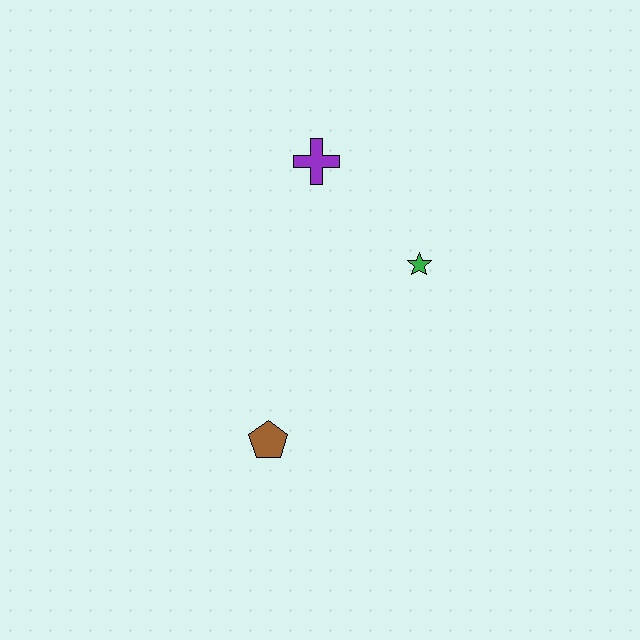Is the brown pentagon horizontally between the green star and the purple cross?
No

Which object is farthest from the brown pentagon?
The purple cross is farthest from the brown pentagon.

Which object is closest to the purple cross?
The green star is closest to the purple cross.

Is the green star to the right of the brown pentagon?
Yes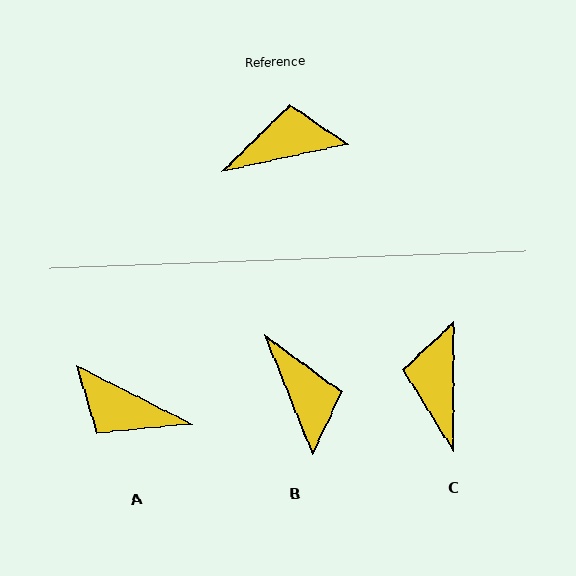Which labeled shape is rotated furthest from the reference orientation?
A, about 141 degrees away.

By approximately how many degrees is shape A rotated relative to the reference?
Approximately 141 degrees counter-clockwise.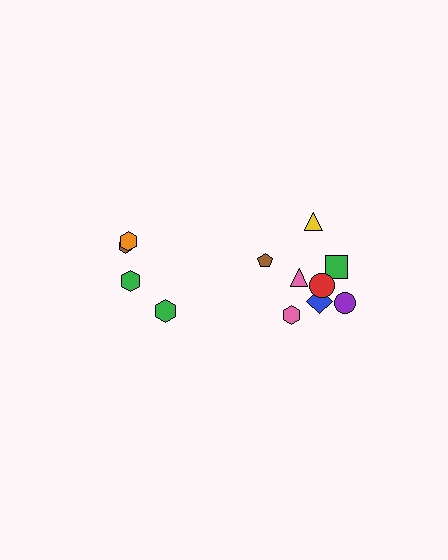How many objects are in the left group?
There are 4 objects.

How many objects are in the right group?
There are 8 objects.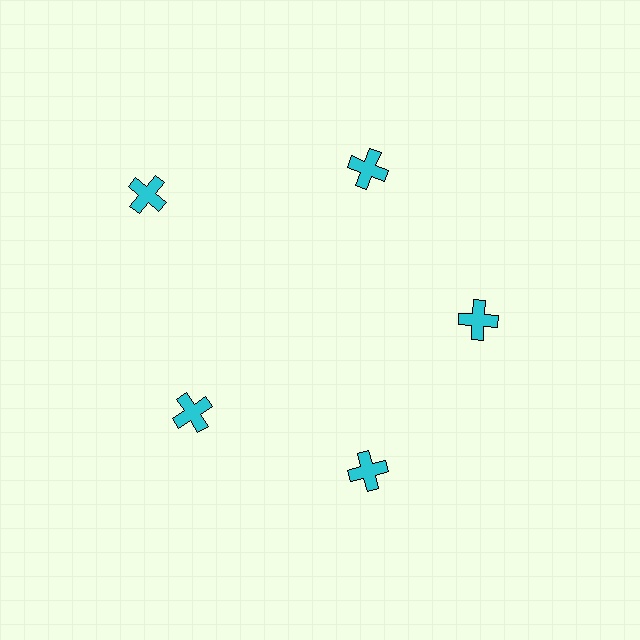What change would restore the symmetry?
The symmetry would be restored by moving it inward, back onto the ring so that all 5 crosses sit at equal angles and equal distance from the center.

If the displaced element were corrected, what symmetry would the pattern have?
It would have 5-fold rotational symmetry — the pattern would map onto itself every 72 degrees.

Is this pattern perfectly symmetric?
No. The 5 cyan crosses are arranged in a ring, but one element near the 10 o'clock position is pushed outward from the center, breaking the 5-fold rotational symmetry.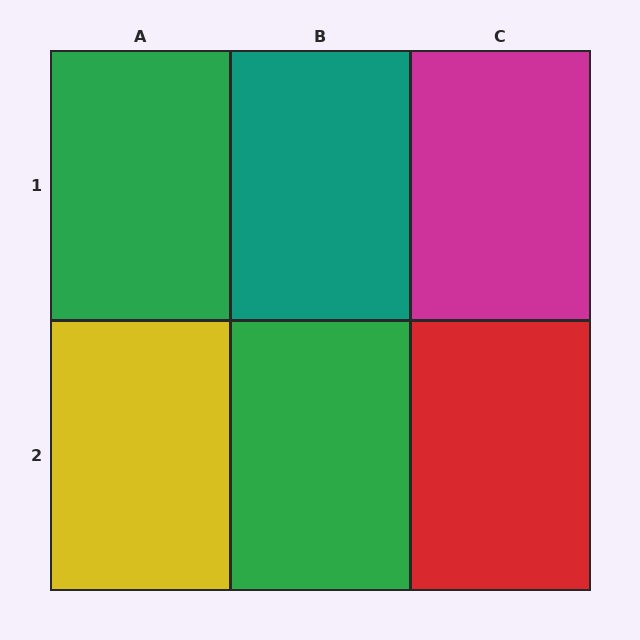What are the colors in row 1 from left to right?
Green, teal, magenta.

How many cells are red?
1 cell is red.